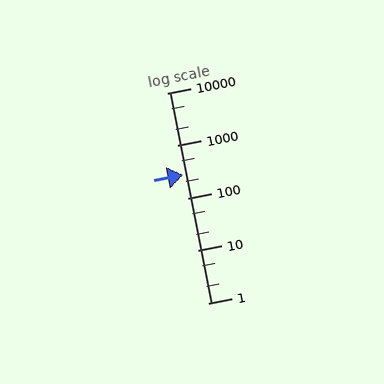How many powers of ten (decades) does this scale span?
The scale spans 4 decades, from 1 to 10000.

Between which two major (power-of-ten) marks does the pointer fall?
The pointer is between 100 and 1000.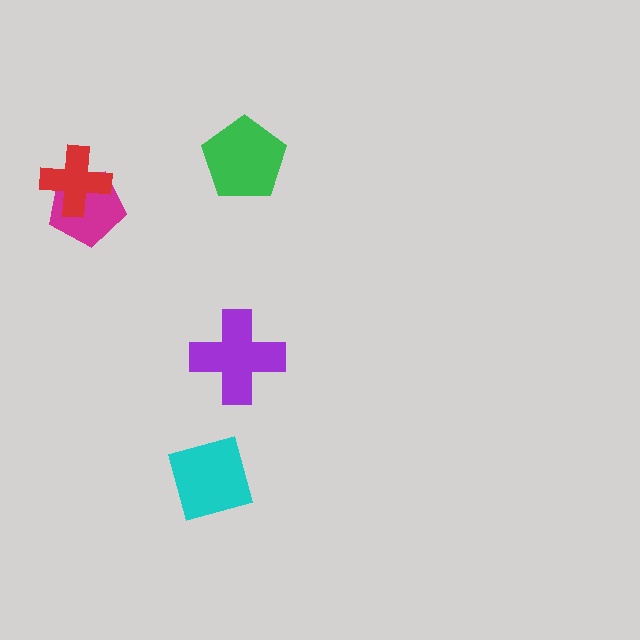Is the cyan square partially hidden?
No, no other shape covers it.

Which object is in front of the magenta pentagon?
The red cross is in front of the magenta pentagon.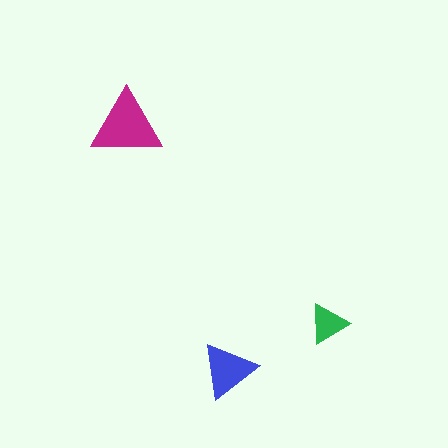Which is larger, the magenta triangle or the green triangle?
The magenta one.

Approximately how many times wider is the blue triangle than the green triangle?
About 1.5 times wider.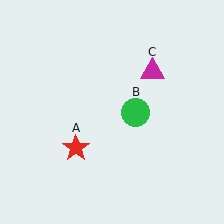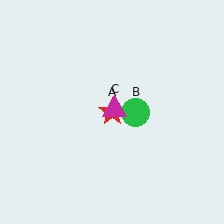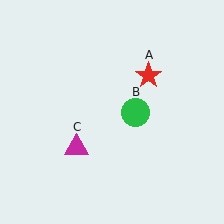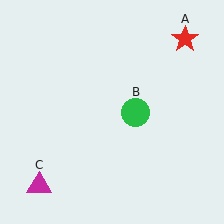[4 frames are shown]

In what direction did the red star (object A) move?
The red star (object A) moved up and to the right.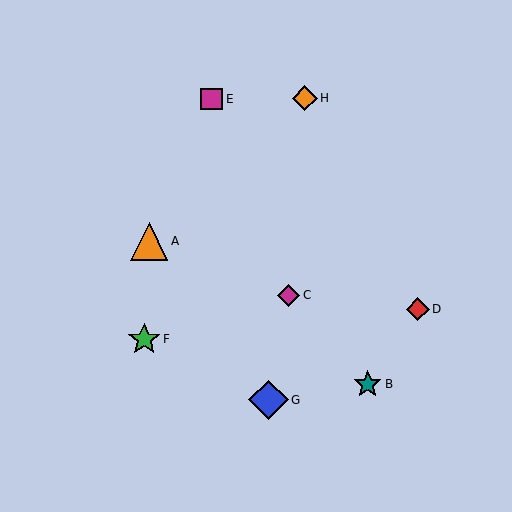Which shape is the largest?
The blue diamond (labeled G) is the largest.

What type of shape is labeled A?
Shape A is an orange triangle.